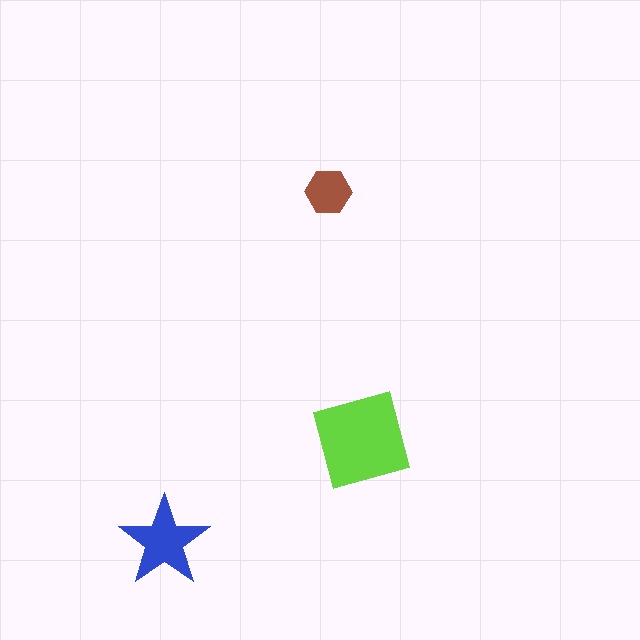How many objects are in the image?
There are 3 objects in the image.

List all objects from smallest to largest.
The brown hexagon, the blue star, the lime square.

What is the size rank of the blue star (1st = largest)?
2nd.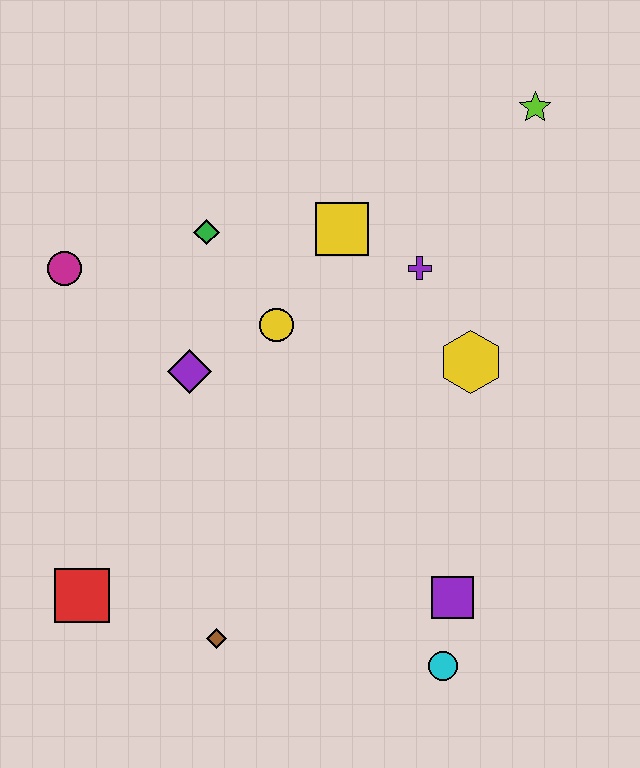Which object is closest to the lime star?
The purple cross is closest to the lime star.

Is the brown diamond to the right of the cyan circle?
No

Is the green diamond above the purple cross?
Yes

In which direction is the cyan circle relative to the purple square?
The cyan circle is below the purple square.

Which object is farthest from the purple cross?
The red square is farthest from the purple cross.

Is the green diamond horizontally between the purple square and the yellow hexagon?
No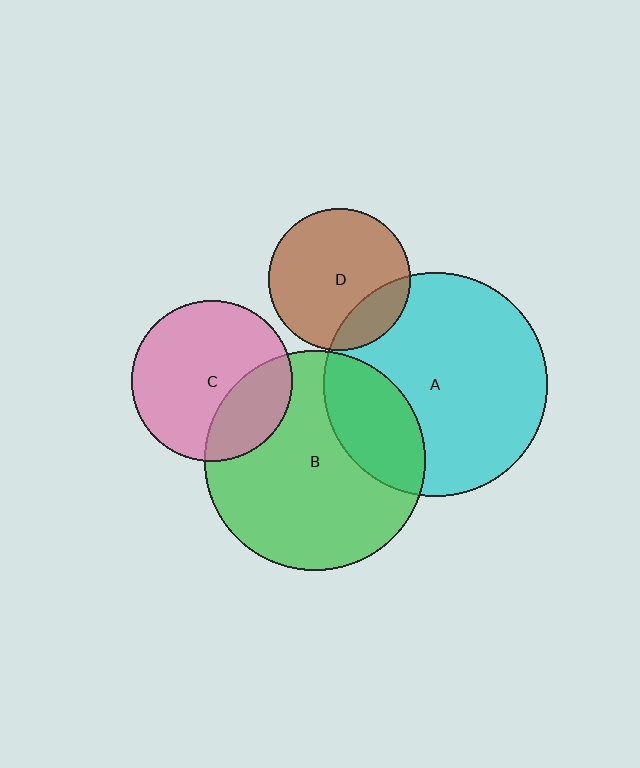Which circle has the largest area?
Circle A (cyan).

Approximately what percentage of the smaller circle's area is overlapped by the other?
Approximately 25%.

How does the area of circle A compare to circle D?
Approximately 2.5 times.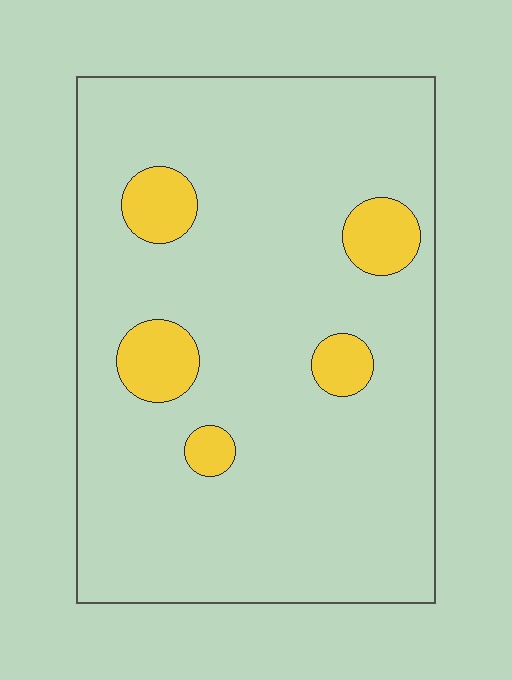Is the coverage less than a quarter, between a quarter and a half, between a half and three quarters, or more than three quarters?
Less than a quarter.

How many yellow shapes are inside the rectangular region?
5.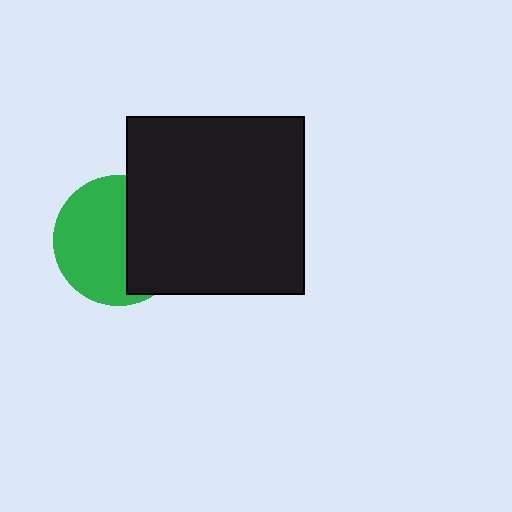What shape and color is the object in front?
The object in front is a black square.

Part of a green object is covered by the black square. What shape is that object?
It is a circle.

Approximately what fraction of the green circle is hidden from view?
Roughly 42% of the green circle is hidden behind the black square.